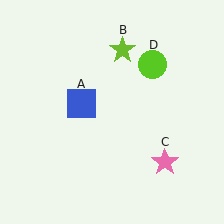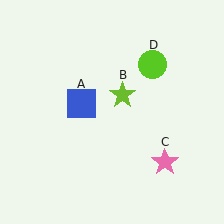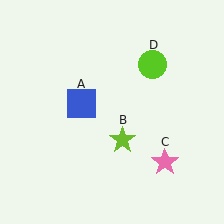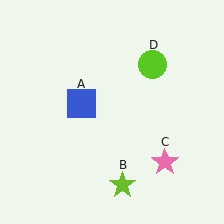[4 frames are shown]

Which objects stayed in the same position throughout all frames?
Blue square (object A) and pink star (object C) and lime circle (object D) remained stationary.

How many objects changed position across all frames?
1 object changed position: lime star (object B).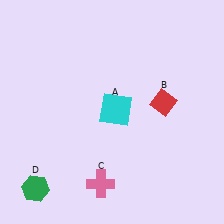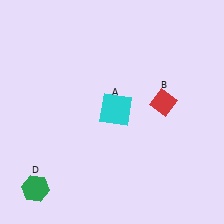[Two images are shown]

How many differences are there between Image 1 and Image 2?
There is 1 difference between the two images.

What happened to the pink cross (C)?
The pink cross (C) was removed in Image 2. It was in the bottom-left area of Image 1.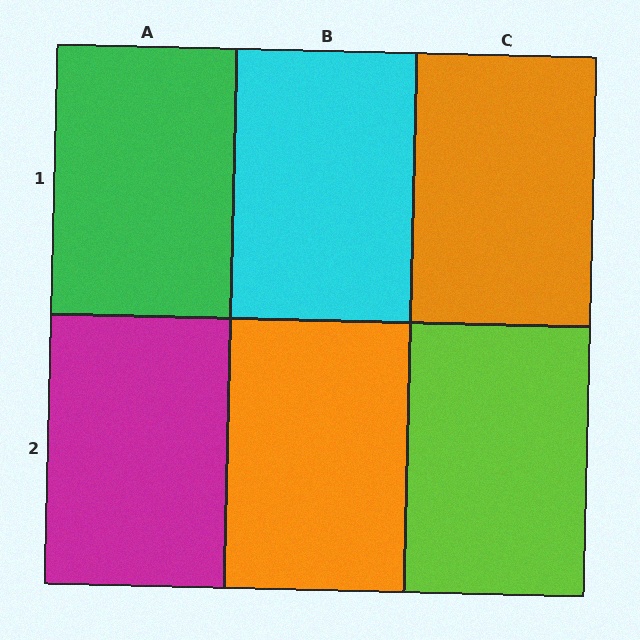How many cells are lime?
1 cell is lime.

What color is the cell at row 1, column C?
Orange.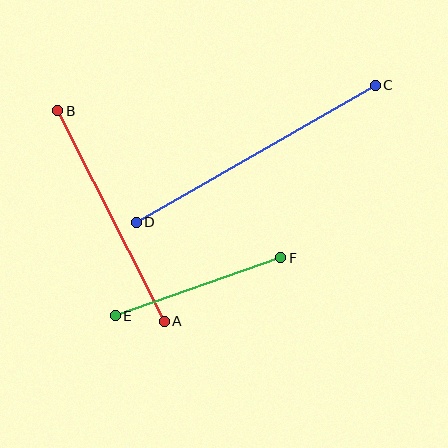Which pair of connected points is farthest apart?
Points C and D are farthest apart.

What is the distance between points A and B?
The distance is approximately 236 pixels.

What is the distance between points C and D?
The distance is approximately 275 pixels.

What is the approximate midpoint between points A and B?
The midpoint is at approximately (111, 216) pixels.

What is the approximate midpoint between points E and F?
The midpoint is at approximately (198, 287) pixels.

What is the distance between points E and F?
The distance is approximately 176 pixels.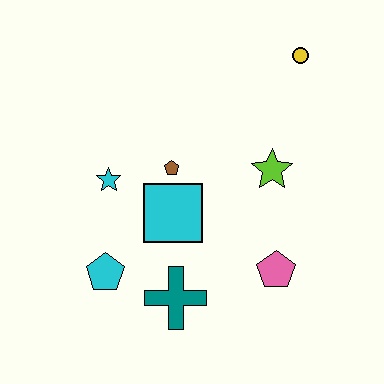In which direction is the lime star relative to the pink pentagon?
The lime star is above the pink pentagon.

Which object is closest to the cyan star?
The brown pentagon is closest to the cyan star.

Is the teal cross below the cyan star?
Yes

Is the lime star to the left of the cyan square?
No